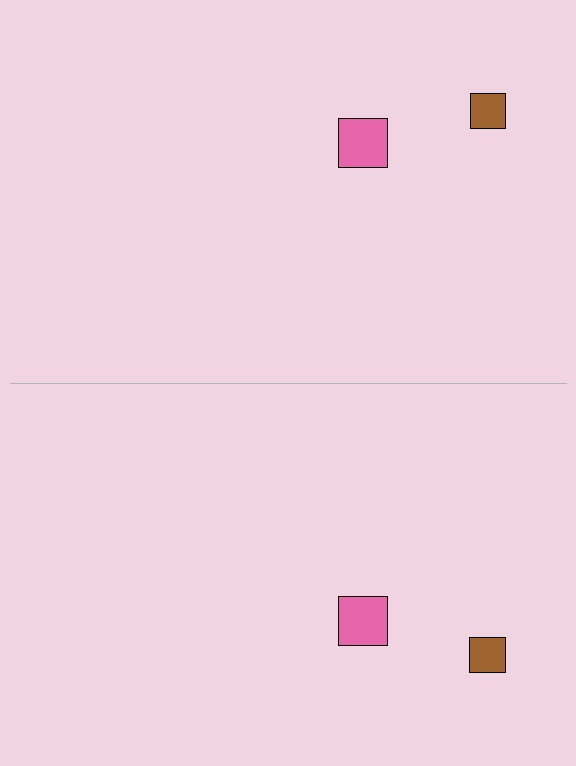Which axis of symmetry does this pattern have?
The pattern has a horizontal axis of symmetry running through the center of the image.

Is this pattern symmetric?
Yes, this pattern has bilateral (reflection) symmetry.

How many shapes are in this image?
There are 4 shapes in this image.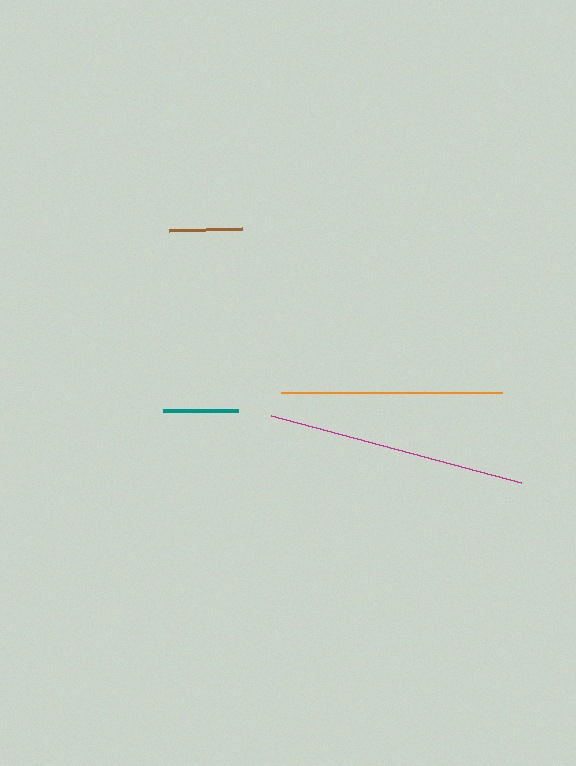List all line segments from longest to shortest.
From longest to shortest: magenta, orange, teal, brown.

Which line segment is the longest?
The magenta line is the longest at approximately 258 pixels.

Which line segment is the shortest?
The brown line is the shortest at approximately 73 pixels.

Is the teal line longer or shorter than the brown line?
The teal line is longer than the brown line.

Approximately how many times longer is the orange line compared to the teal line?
The orange line is approximately 3.0 times the length of the teal line.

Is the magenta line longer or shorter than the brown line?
The magenta line is longer than the brown line.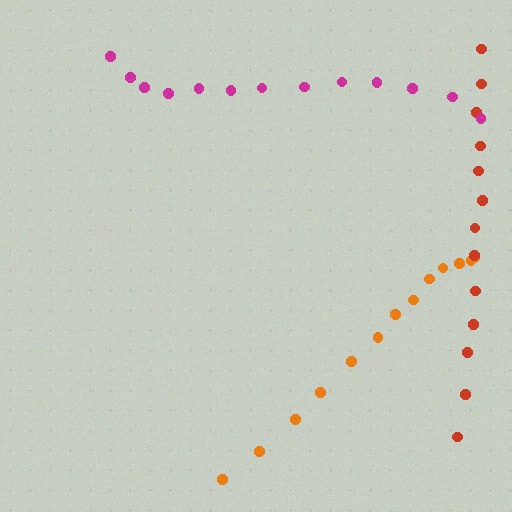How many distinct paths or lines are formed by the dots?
There are 3 distinct paths.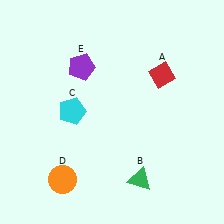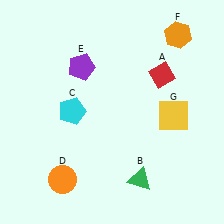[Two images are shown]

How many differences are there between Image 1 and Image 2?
There are 2 differences between the two images.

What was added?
An orange hexagon (F), a yellow square (G) were added in Image 2.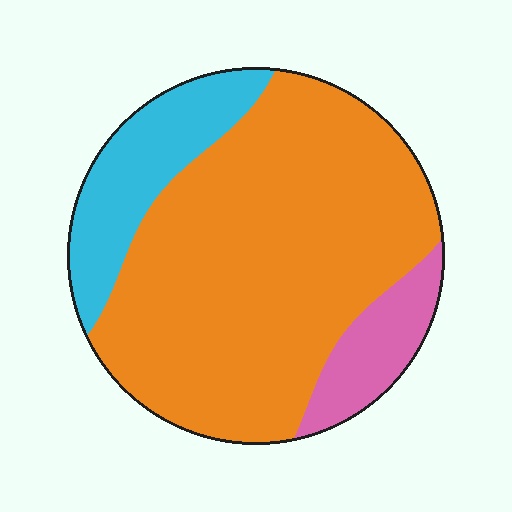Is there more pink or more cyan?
Cyan.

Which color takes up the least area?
Pink, at roughly 10%.